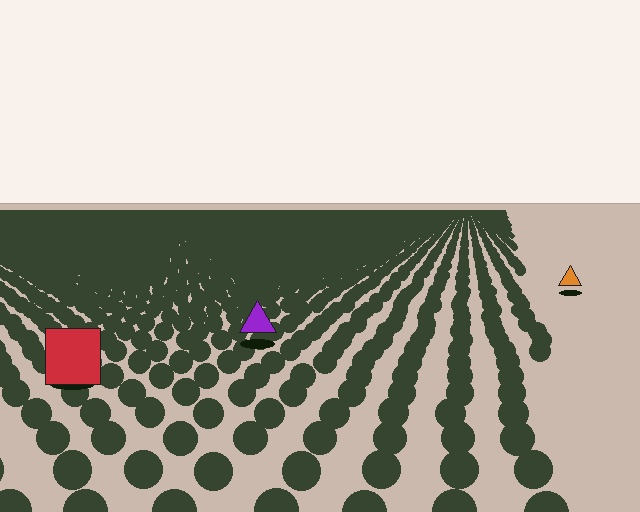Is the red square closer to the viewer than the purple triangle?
Yes. The red square is closer — you can tell from the texture gradient: the ground texture is coarser near it.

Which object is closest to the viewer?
The red square is closest. The texture marks near it are larger and more spread out.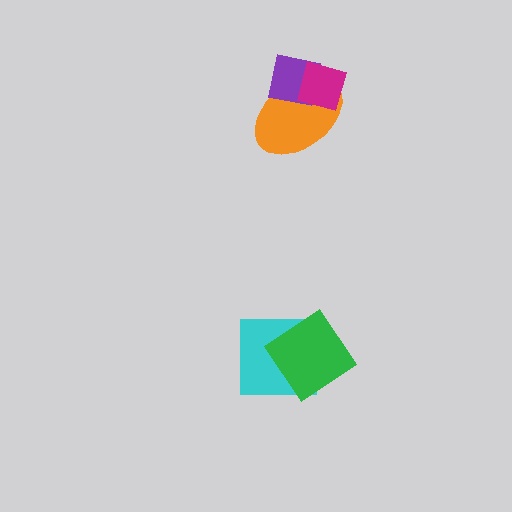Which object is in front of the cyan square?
The green diamond is in front of the cyan square.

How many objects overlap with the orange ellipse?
2 objects overlap with the orange ellipse.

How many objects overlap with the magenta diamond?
2 objects overlap with the magenta diamond.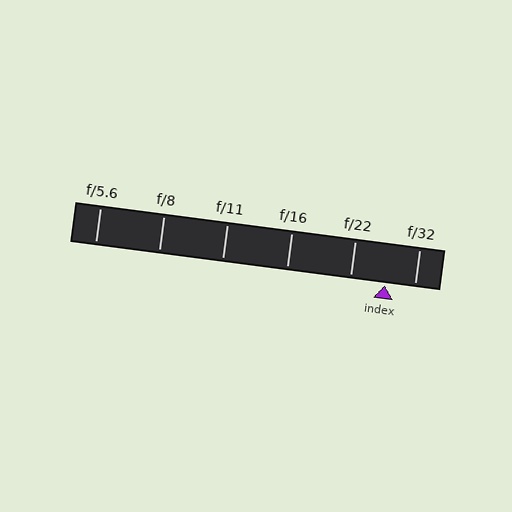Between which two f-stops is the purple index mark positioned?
The index mark is between f/22 and f/32.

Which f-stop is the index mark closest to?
The index mark is closest to f/32.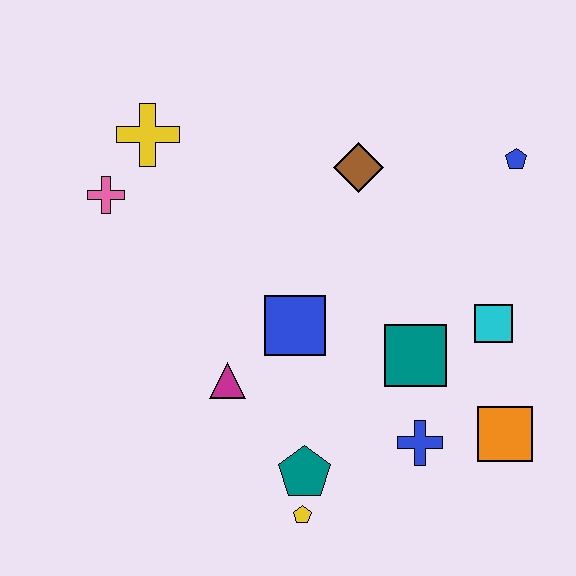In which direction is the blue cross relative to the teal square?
The blue cross is below the teal square.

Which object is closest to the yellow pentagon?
The teal pentagon is closest to the yellow pentagon.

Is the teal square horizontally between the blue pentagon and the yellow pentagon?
Yes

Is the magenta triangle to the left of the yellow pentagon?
Yes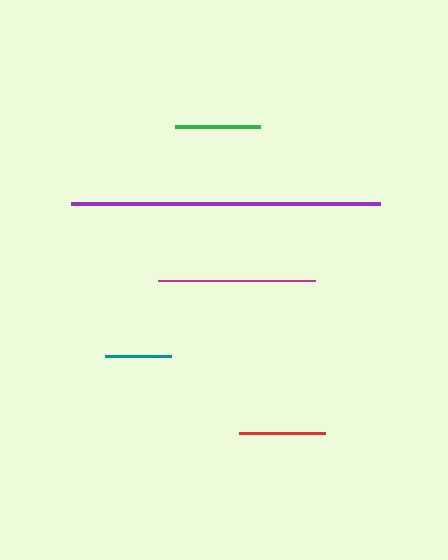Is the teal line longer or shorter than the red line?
The red line is longer than the teal line.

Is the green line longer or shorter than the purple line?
The purple line is longer than the green line.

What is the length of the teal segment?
The teal segment is approximately 66 pixels long.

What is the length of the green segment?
The green segment is approximately 85 pixels long.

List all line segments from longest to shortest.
From longest to shortest: purple, magenta, red, green, teal.